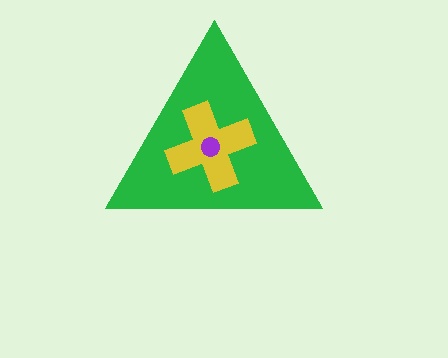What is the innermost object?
The purple circle.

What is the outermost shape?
The green triangle.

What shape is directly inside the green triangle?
The yellow cross.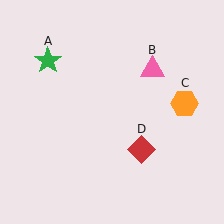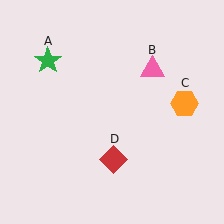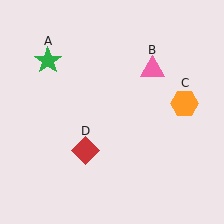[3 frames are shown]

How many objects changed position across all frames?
1 object changed position: red diamond (object D).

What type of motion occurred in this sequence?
The red diamond (object D) rotated clockwise around the center of the scene.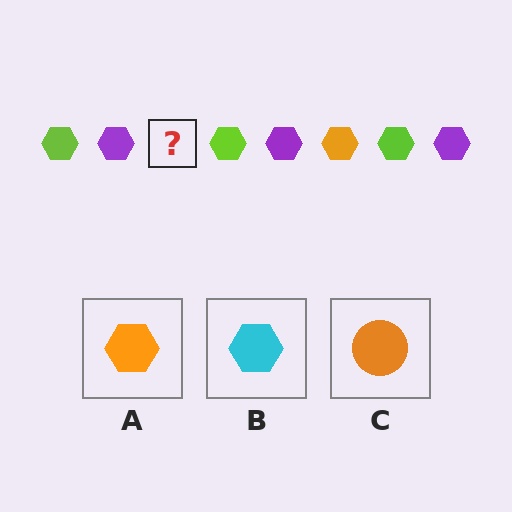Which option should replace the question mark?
Option A.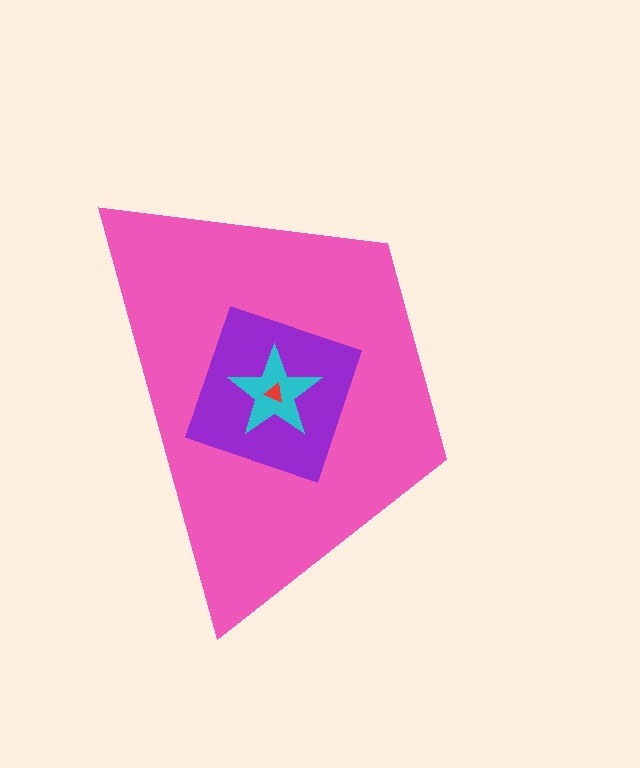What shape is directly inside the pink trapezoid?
The purple square.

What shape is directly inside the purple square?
The cyan star.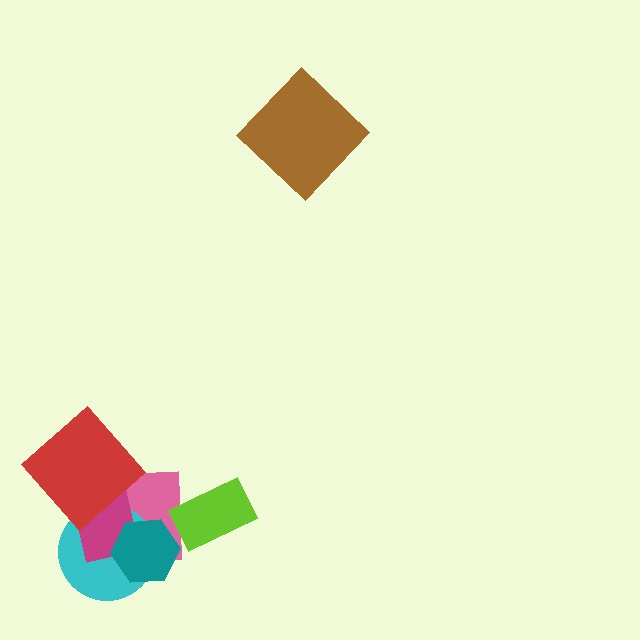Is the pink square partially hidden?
Yes, it is partially covered by another shape.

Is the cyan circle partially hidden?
Yes, it is partially covered by another shape.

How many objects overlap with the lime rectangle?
0 objects overlap with the lime rectangle.